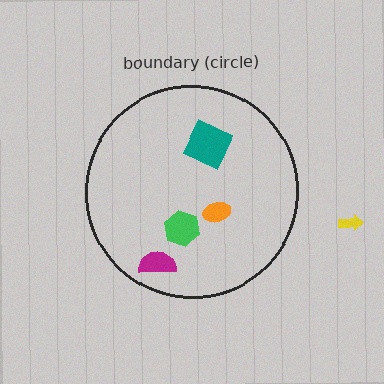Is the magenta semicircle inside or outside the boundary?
Inside.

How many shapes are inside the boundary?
4 inside, 1 outside.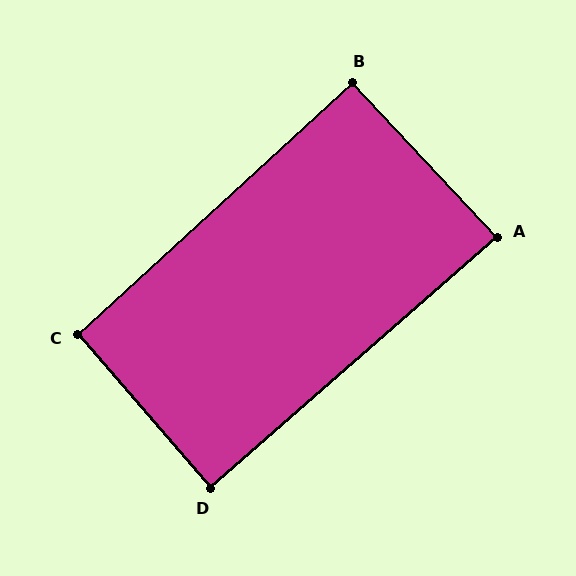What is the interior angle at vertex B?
Approximately 91 degrees (approximately right).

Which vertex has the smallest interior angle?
A, at approximately 88 degrees.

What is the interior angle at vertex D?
Approximately 89 degrees (approximately right).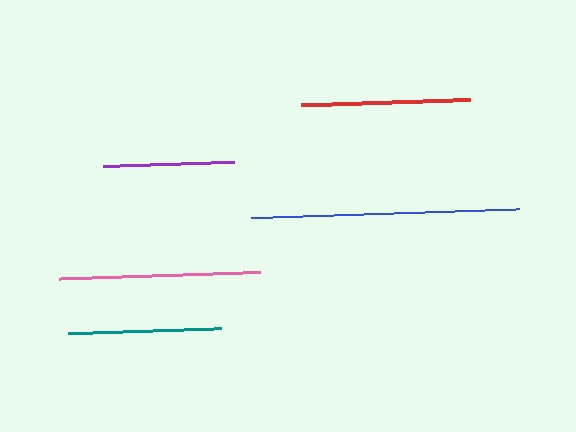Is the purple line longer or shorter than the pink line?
The pink line is longer than the purple line.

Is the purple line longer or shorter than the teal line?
The teal line is longer than the purple line.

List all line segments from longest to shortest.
From longest to shortest: blue, pink, red, teal, purple.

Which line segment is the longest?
The blue line is the longest at approximately 269 pixels.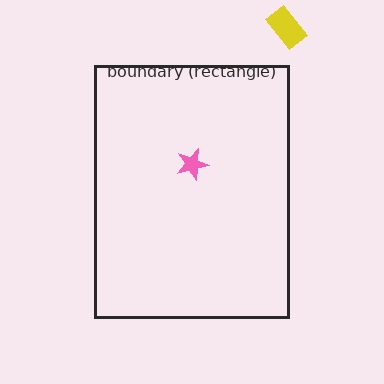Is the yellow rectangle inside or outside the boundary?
Outside.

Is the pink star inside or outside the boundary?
Inside.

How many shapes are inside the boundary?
1 inside, 1 outside.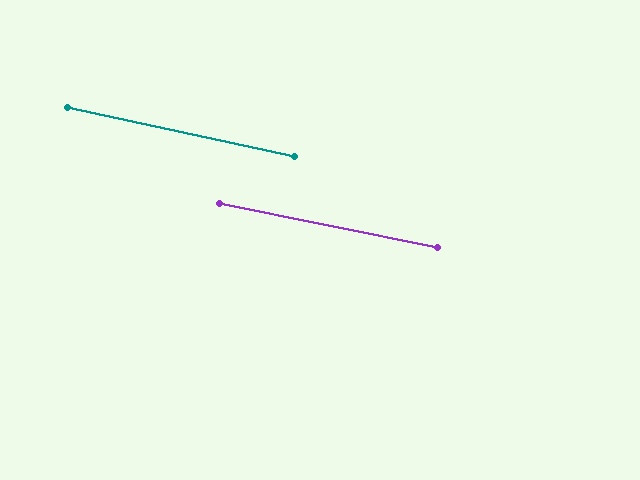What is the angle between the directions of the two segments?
Approximately 1 degree.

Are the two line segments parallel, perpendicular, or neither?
Parallel — their directions differ by only 0.5°.